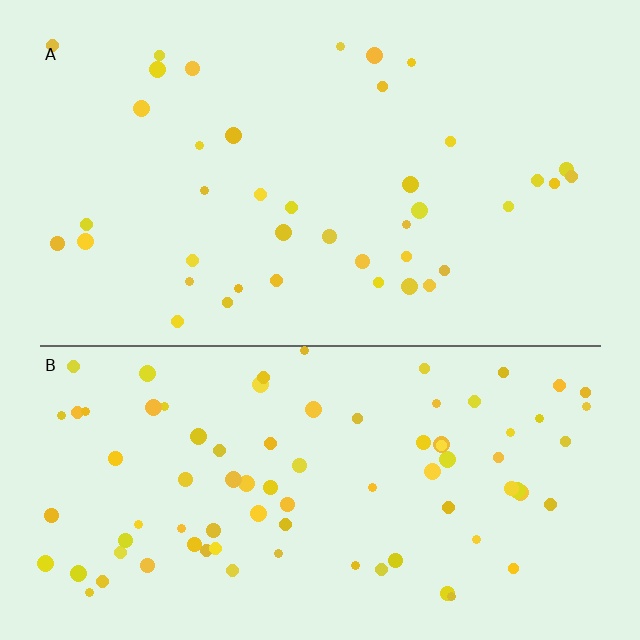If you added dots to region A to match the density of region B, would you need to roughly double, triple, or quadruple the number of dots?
Approximately double.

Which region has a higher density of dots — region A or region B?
B (the bottom).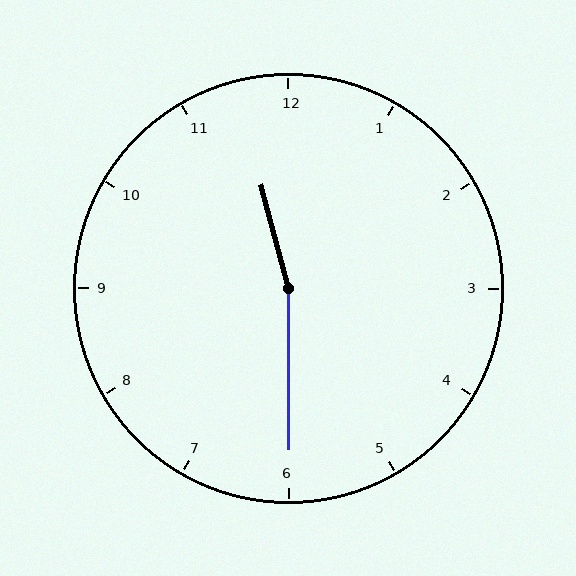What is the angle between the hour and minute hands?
Approximately 165 degrees.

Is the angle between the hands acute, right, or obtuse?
It is obtuse.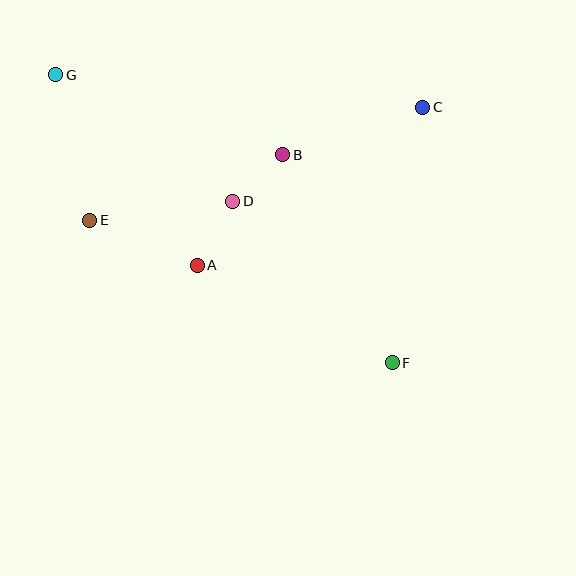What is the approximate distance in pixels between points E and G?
The distance between E and G is approximately 149 pixels.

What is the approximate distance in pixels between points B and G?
The distance between B and G is approximately 241 pixels.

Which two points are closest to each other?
Points B and D are closest to each other.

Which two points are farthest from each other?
Points F and G are farthest from each other.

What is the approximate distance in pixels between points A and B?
The distance between A and B is approximately 140 pixels.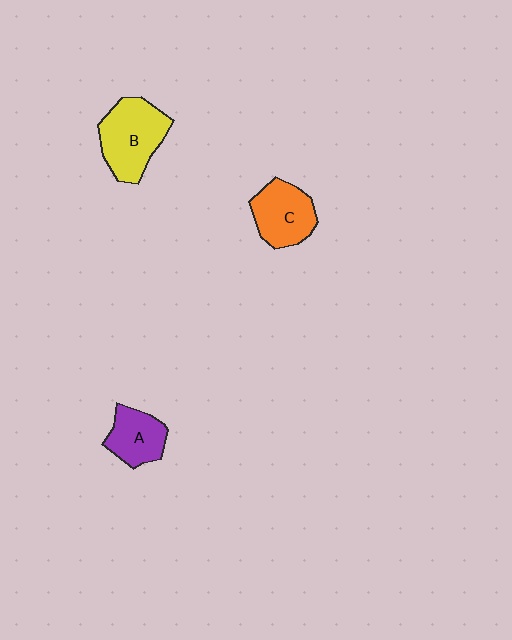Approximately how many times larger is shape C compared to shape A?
Approximately 1.2 times.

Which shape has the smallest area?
Shape A (purple).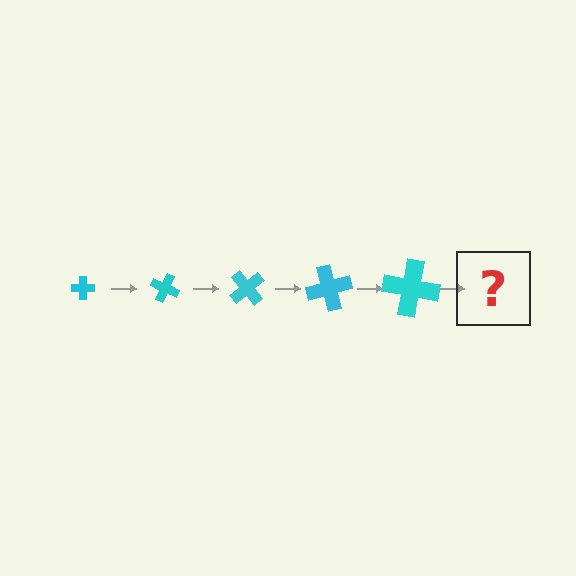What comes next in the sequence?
The next element should be a cross, larger than the previous one and rotated 125 degrees from the start.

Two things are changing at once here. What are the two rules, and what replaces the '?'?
The two rules are that the cross grows larger each step and it rotates 25 degrees each step. The '?' should be a cross, larger than the previous one and rotated 125 degrees from the start.